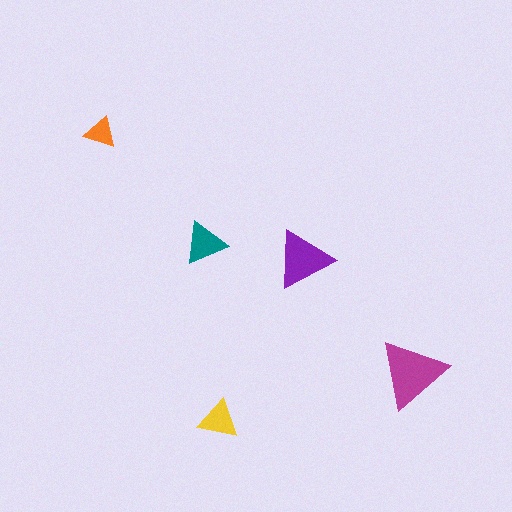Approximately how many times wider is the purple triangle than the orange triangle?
About 2 times wider.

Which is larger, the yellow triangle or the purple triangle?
The purple one.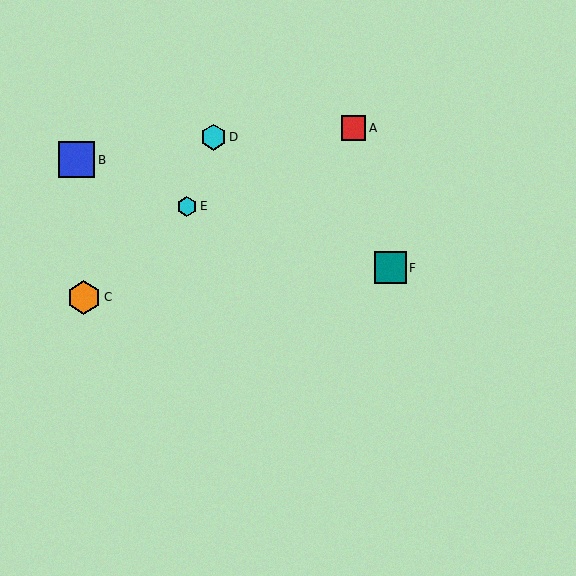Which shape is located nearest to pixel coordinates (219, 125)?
The cyan hexagon (labeled D) at (213, 137) is nearest to that location.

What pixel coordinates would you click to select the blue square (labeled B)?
Click at (77, 160) to select the blue square B.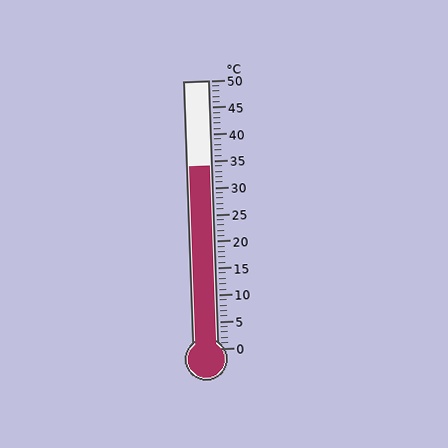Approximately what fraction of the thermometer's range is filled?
The thermometer is filled to approximately 70% of its range.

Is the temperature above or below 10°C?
The temperature is above 10°C.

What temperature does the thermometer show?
The thermometer shows approximately 34°C.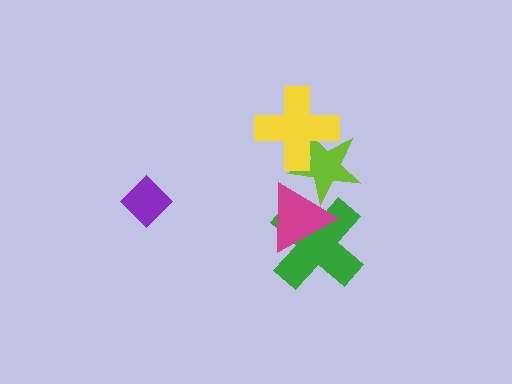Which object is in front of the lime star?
The yellow cross is in front of the lime star.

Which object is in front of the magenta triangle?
The lime star is in front of the magenta triangle.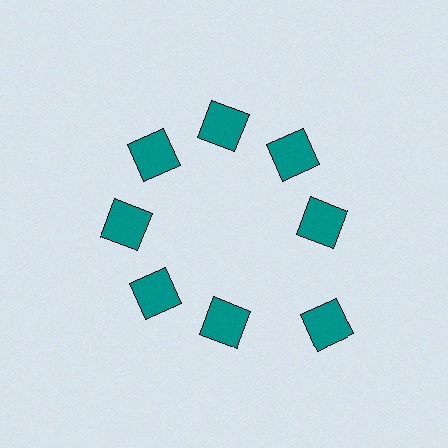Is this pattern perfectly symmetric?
No. The 8 teal squares are arranged in a ring, but one element near the 4 o'clock position is pushed outward from the center, breaking the 8-fold rotational symmetry.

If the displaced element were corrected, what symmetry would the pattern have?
It would have 8-fold rotational symmetry — the pattern would map onto itself every 45 degrees.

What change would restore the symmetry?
The symmetry would be restored by moving it inward, back onto the ring so that all 8 squares sit at equal angles and equal distance from the center.